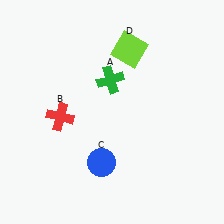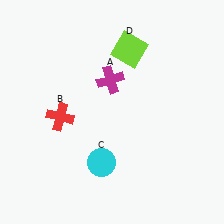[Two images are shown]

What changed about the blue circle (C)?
In Image 1, C is blue. In Image 2, it changed to cyan.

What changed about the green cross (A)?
In Image 1, A is green. In Image 2, it changed to magenta.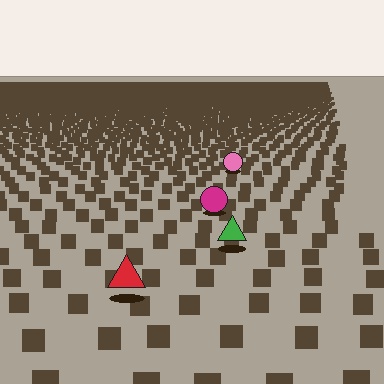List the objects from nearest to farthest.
From nearest to farthest: the red triangle, the green triangle, the magenta circle, the pink circle.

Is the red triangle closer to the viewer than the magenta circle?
Yes. The red triangle is closer — you can tell from the texture gradient: the ground texture is coarser near it.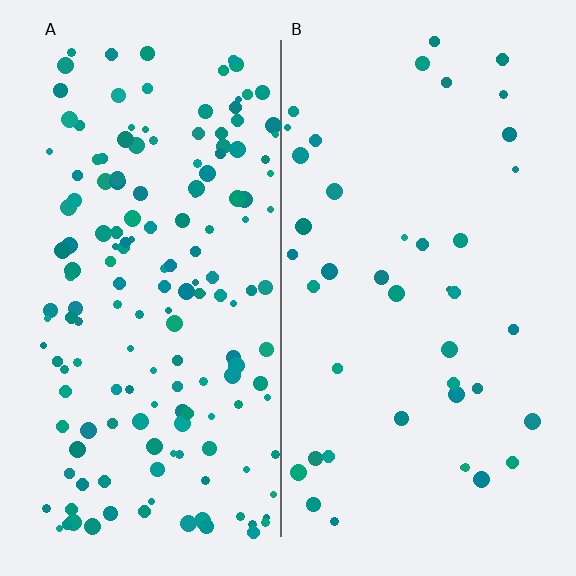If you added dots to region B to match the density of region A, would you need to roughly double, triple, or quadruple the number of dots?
Approximately quadruple.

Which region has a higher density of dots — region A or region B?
A (the left).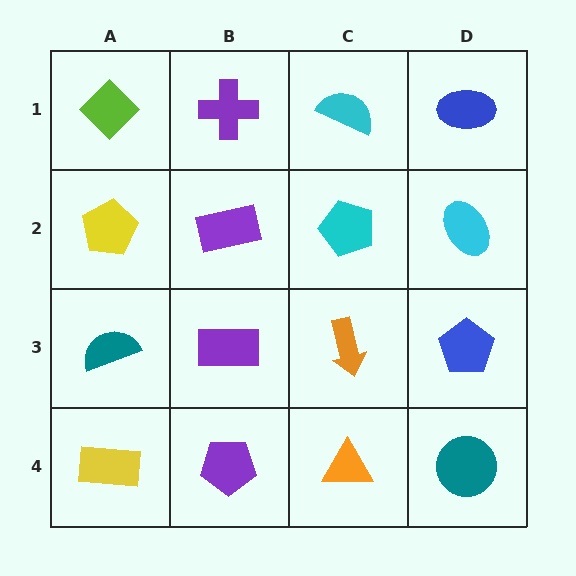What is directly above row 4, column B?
A purple rectangle.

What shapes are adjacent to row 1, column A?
A yellow pentagon (row 2, column A), a purple cross (row 1, column B).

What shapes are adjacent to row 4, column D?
A blue pentagon (row 3, column D), an orange triangle (row 4, column C).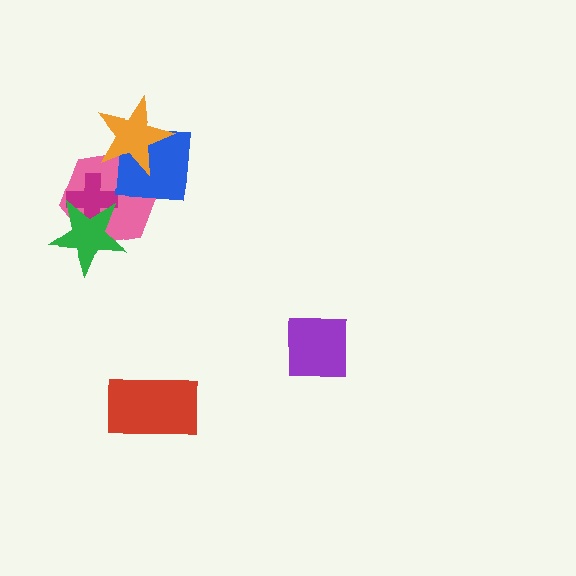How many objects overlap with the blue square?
2 objects overlap with the blue square.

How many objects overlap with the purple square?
0 objects overlap with the purple square.